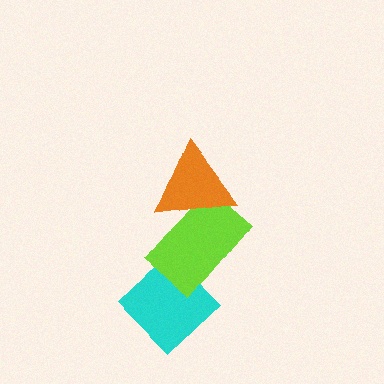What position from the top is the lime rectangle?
The lime rectangle is 2nd from the top.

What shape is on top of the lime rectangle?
The orange triangle is on top of the lime rectangle.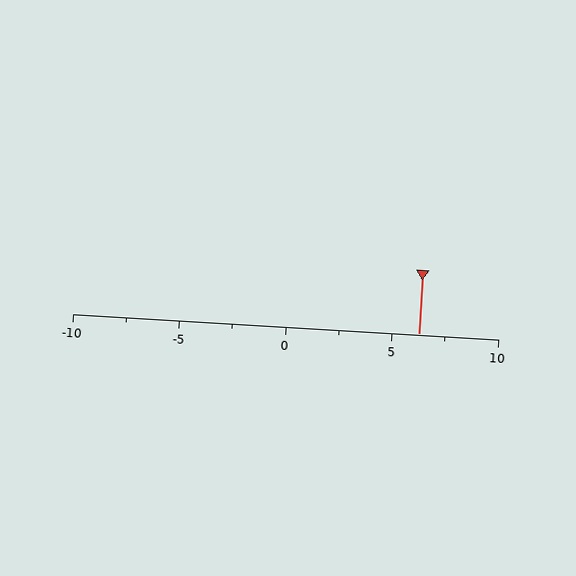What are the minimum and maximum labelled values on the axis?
The axis runs from -10 to 10.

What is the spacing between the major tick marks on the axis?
The major ticks are spaced 5 apart.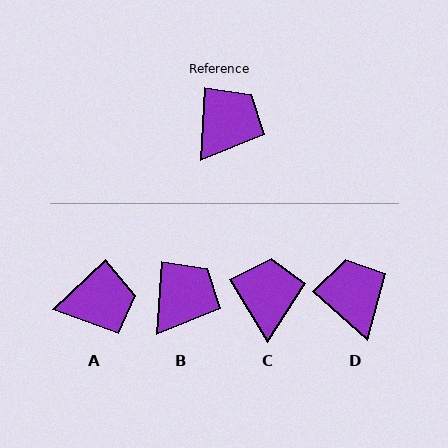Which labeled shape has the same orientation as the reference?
B.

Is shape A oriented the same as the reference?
No, it is off by about 43 degrees.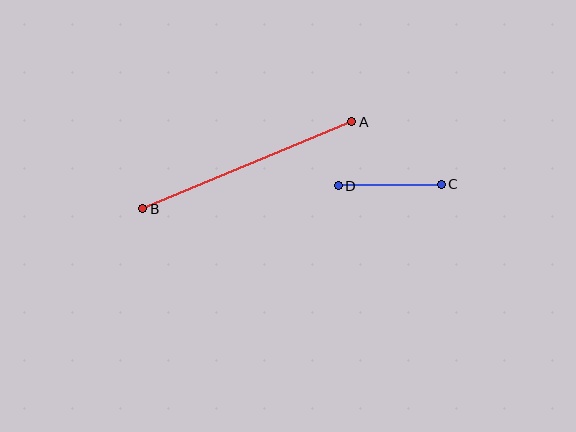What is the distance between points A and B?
The distance is approximately 226 pixels.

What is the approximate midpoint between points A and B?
The midpoint is at approximately (247, 165) pixels.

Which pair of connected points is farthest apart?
Points A and B are farthest apart.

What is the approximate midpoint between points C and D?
The midpoint is at approximately (390, 185) pixels.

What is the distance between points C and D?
The distance is approximately 103 pixels.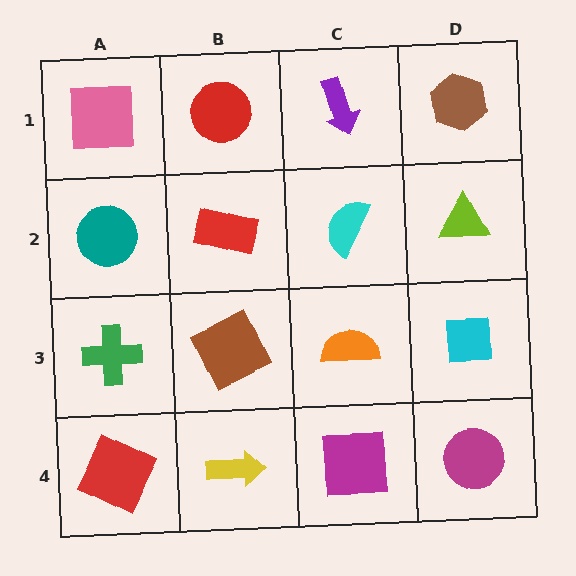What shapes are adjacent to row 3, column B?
A red rectangle (row 2, column B), a yellow arrow (row 4, column B), a green cross (row 3, column A), an orange semicircle (row 3, column C).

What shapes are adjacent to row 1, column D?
A lime triangle (row 2, column D), a purple arrow (row 1, column C).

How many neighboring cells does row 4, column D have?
2.